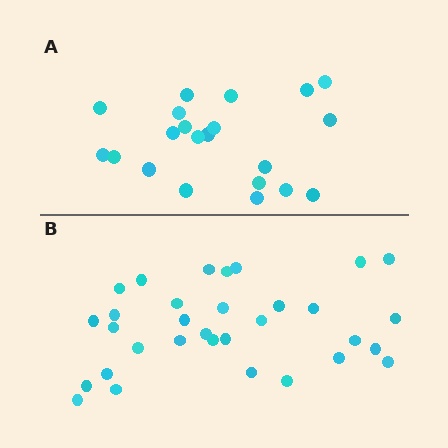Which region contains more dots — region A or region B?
Region B (the bottom region) has more dots.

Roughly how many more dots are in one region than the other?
Region B has roughly 12 or so more dots than region A.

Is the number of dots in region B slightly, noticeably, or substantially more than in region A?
Region B has substantially more. The ratio is roughly 1.5 to 1.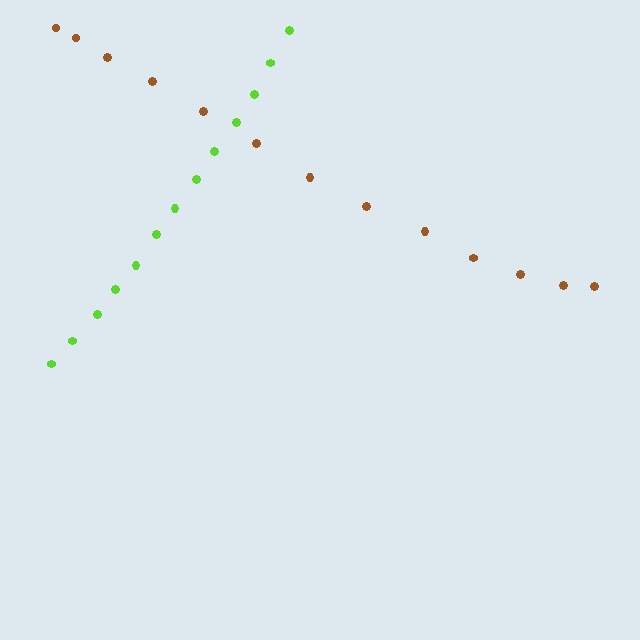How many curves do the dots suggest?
There are 2 distinct paths.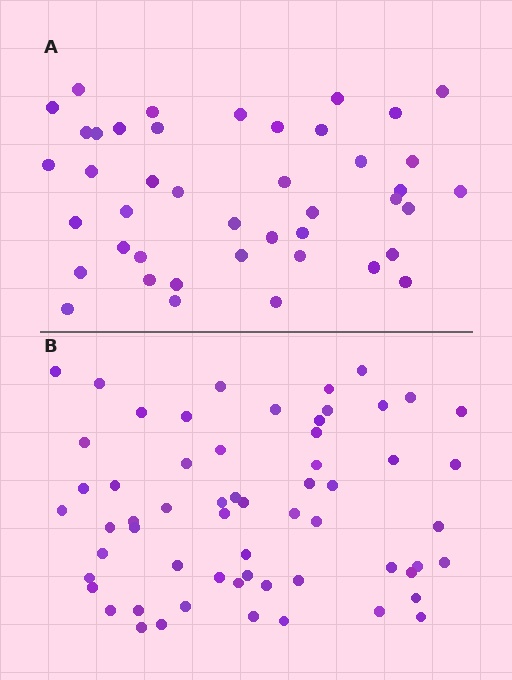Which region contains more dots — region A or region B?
Region B (the bottom region) has more dots.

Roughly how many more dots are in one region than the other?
Region B has approximately 15 more dots than region A.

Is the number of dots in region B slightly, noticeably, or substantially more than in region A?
Region B has noticeably more, but not dramatically so. The ratio is roughly 1.4 to 1.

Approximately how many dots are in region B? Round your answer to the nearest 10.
About 60 dots.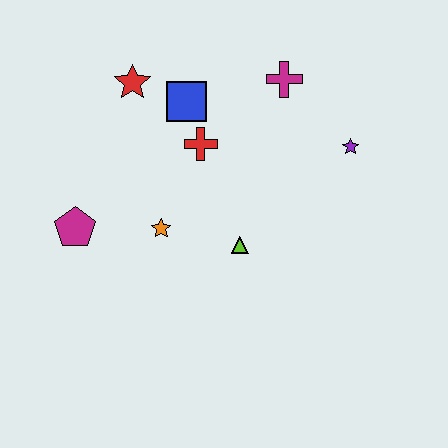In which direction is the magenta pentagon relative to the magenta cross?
The magenta pentagon is to the left of the magenta cross.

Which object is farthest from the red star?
The purple star is farthest from the red star.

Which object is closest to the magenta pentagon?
The orange star is closest to the magenta pentagon.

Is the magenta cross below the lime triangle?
No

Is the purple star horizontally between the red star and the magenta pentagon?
No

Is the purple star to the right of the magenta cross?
Yes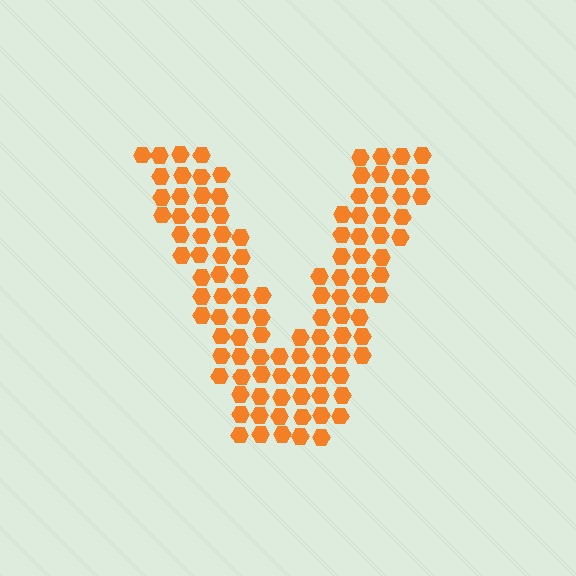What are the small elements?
The small elements are hexagons.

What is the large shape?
The large shape is the letter V.